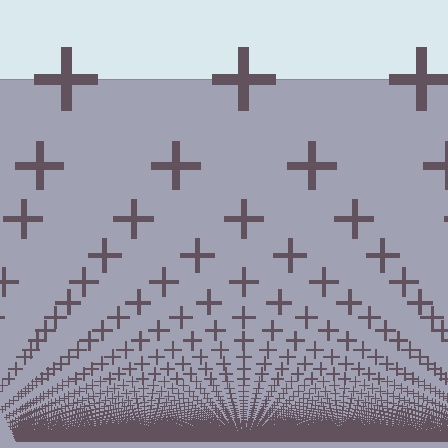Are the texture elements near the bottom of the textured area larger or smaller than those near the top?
Smaller. The gradient is inverted — elements near the bottom are smaller and denser.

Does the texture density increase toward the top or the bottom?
Density increases toward the bottom.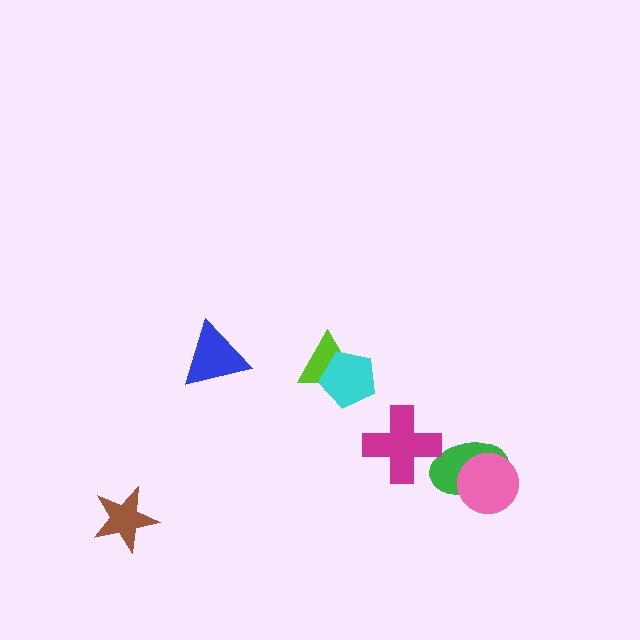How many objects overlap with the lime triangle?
1 object overlaps with the lime triangle.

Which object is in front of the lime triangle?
The cyan pentagon is in front of the lime triangle.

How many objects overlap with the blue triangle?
0 objects overlap with the blue triangle.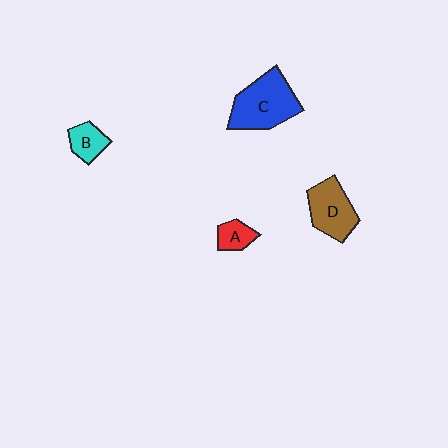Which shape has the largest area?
Shape C (blue).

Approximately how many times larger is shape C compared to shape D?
Approximately 1.3 times.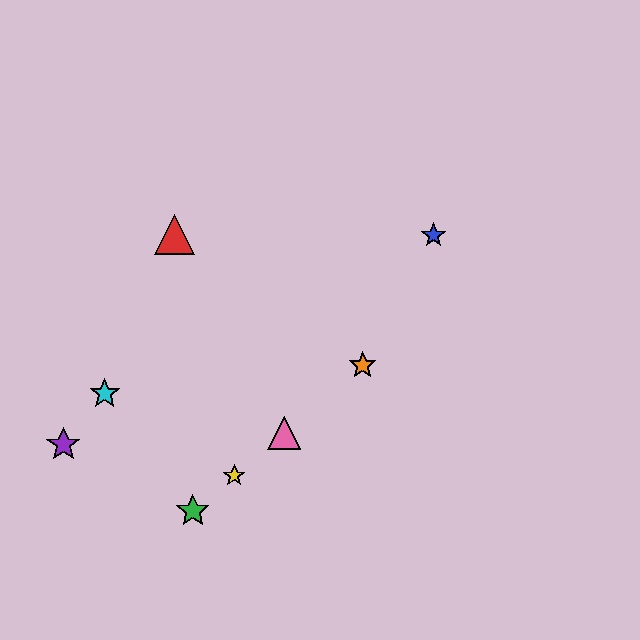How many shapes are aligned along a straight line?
4 shapes (the green star, the yellow star, the orange star, the pink triangle) are aligned along a straight line.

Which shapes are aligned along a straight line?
The green star, the yellow star, the orange star, the pink triangle are aligned along a straight line.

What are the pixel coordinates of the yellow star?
The yellow star is at (234, 476).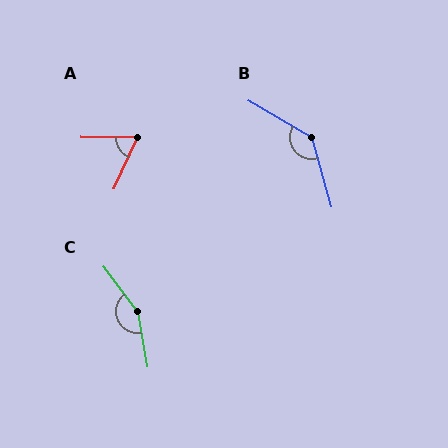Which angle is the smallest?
A, at approximately 66 degrees.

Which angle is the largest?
C, at approximately 153 degrees.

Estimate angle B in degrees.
Approximately 137 degrees.